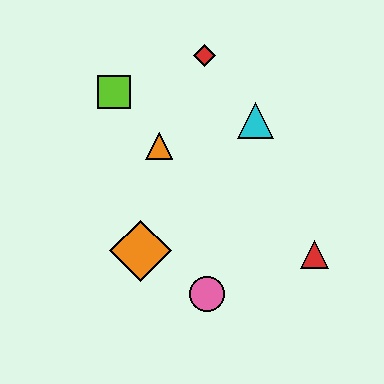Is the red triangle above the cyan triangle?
No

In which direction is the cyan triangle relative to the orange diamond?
The cyan triangle is above the orange diamond.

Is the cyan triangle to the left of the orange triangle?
No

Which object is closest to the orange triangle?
The lime square is closest to the orange triangle.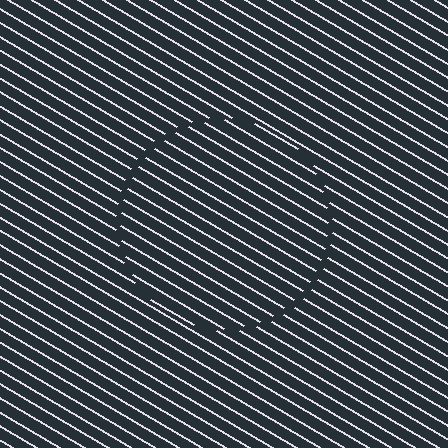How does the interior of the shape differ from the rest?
The interior of the shape contains the same grating, shifted by half a period — the contour is defined by the phase discontinuity where line-ends from the inner and outer gratings abut.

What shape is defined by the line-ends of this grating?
An illusory circle. The interior of the shape contains the same grating, shifted by half a period — the contour is defined by the phase discontinuity where line-ends from the inner and outer gratings abut.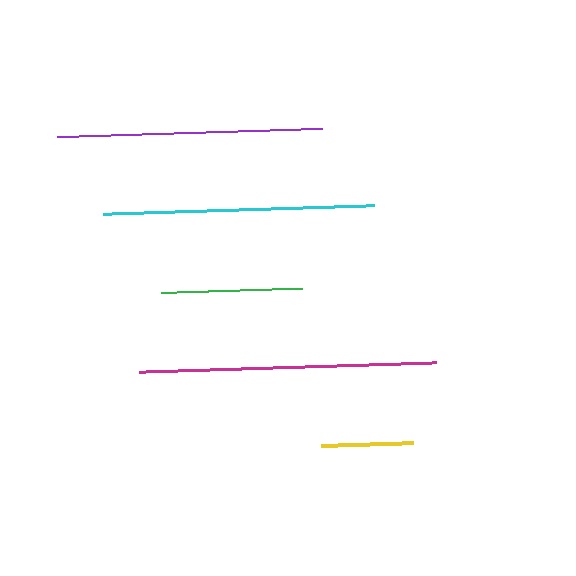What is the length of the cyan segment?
The cyan segment is approximately 272 pixels long.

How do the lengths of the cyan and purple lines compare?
The cyan and purple lines are approximately the same length.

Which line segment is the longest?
The magenta line is the longest at approximately 298 pixels.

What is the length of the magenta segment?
The magenta segment is approximately 298 pixels long.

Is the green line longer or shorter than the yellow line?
The green line is longer than the yellow line.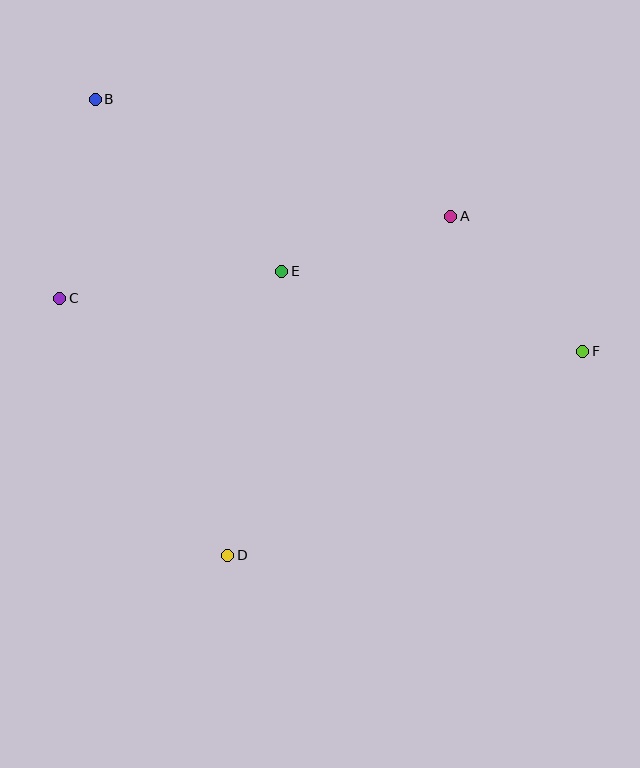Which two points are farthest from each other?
Points B and F are farthest from each other.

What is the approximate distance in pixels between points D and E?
The distance between D and E is approximately 289 pixels.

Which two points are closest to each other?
Points A and E are closest to each other.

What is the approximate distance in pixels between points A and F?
The distance between A and F is approximately 189 pixels.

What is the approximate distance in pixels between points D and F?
The distance between D and F is approximately 409 pixels.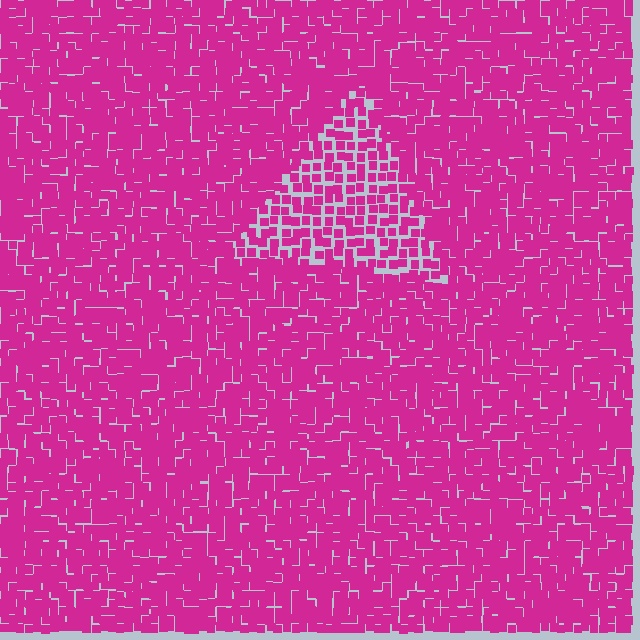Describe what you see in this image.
The image contains small magenta elements arranged at two different densities. A triangle-shaped region is visible where the elements are less densely packed than the surrounding area.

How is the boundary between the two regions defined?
The boundary is defined by a change in element density (approximately 1.7x ratio). All elements are the same color, size, and shape.